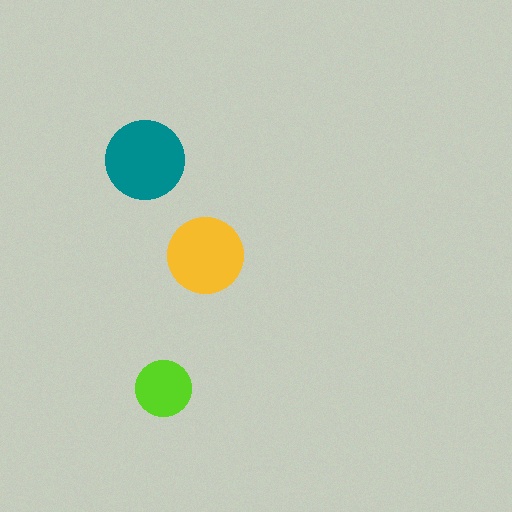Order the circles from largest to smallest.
the teal one, the yellow one, the lime one.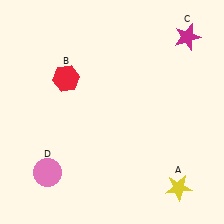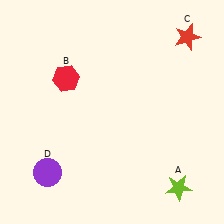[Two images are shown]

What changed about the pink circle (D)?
In Image 1, D is pink. In Image 2, it changed to purple.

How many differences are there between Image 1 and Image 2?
There are 3 differences between the two images.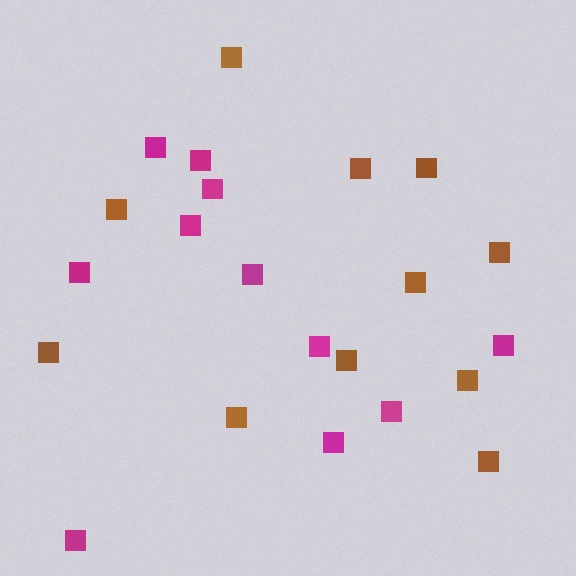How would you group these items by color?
There are 2 groups: one group of magenta squares (11) and one group of brown squares (11).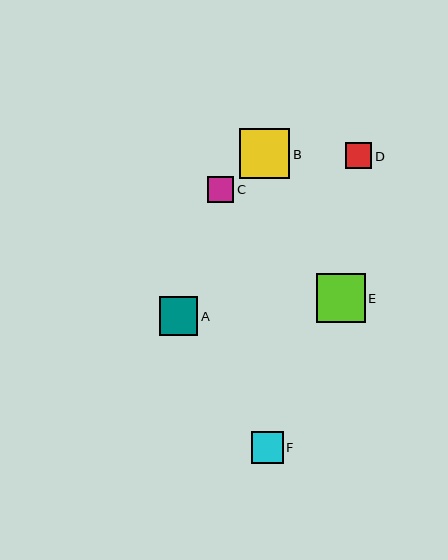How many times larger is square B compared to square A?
Square B is approximately 1.3 times the size of square A.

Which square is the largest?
Square B is the largest with a size of approximately 50 pixels.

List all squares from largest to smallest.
From largest to smallest: B, E, A, F, C, D.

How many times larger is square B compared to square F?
Square B is approximately 1.6 times the size of square F.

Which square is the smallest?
Square D is the smallest with a size of approximately 26 pixels.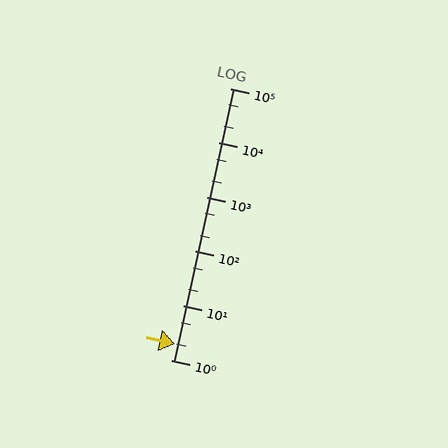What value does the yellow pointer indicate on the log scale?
The pointer indicates approximately 2.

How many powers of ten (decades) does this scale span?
The scale spans 5 decades, from 1 to 100000.